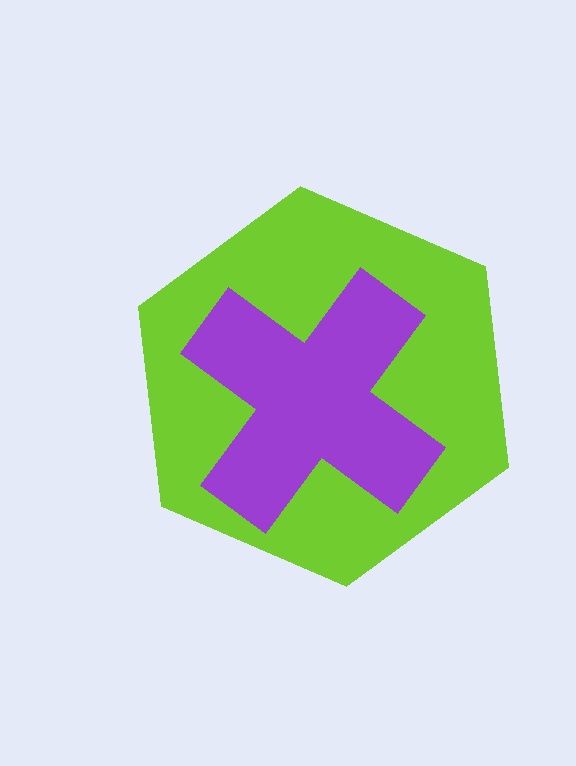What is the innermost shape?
The purple cross.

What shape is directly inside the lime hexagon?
The purple cross.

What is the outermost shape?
The lime hexagon.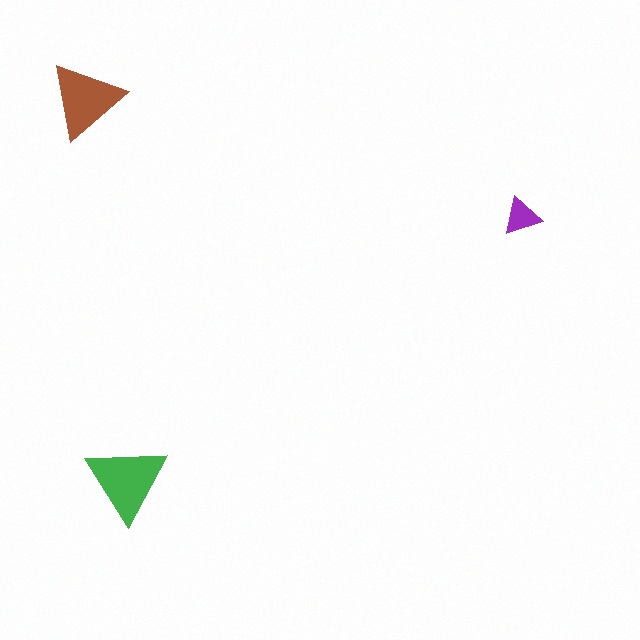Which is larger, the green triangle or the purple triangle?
The green one.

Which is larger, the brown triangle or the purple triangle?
The brown one.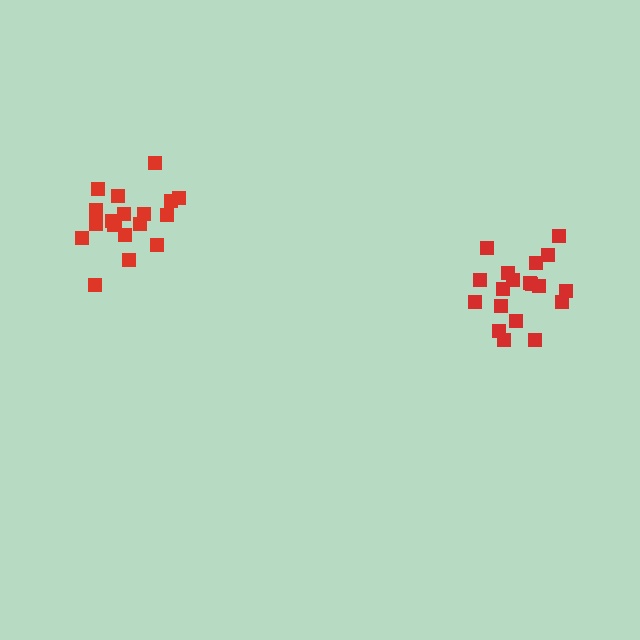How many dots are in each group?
Group 1: 19 dots, Group 2: 19 dots (38 total).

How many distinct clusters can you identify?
There are 2 distinct clusters.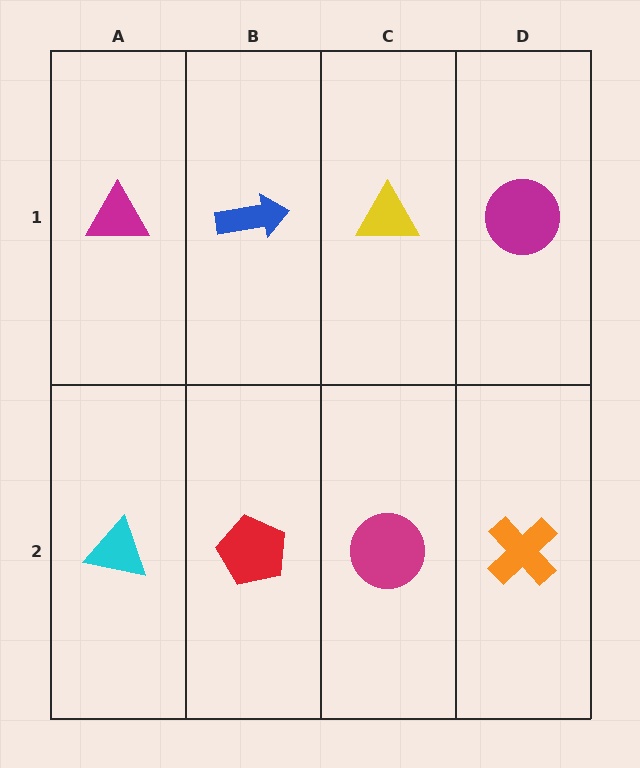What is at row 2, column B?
A red pentagon.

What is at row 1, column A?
A magenta triangle.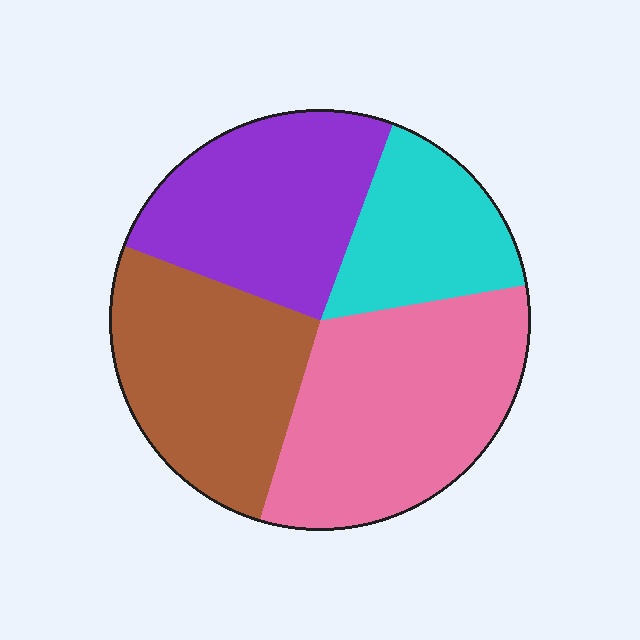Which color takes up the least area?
Cyan, at roughly 15%.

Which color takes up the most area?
Pink, at roughly 30%.